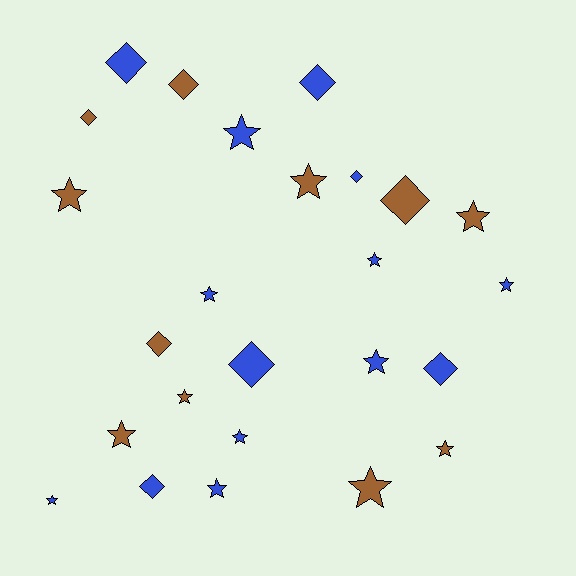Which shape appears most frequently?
Star, with 15 objects.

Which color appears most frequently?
Blue, with 14 objects.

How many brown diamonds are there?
There are 4 brown diamonds.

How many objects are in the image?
There are 25 objects.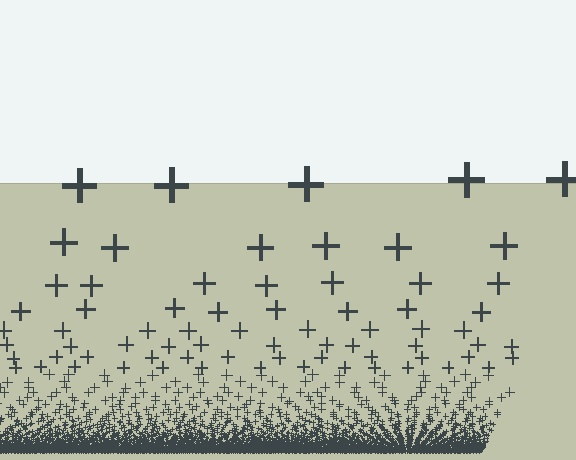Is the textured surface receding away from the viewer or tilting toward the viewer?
The surface appears to tilt toward the viewer. Texture elements get larger and sparser toward the top.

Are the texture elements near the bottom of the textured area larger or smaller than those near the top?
Smaller. The gradient is inverted — elements near the bottom are smaller and denser.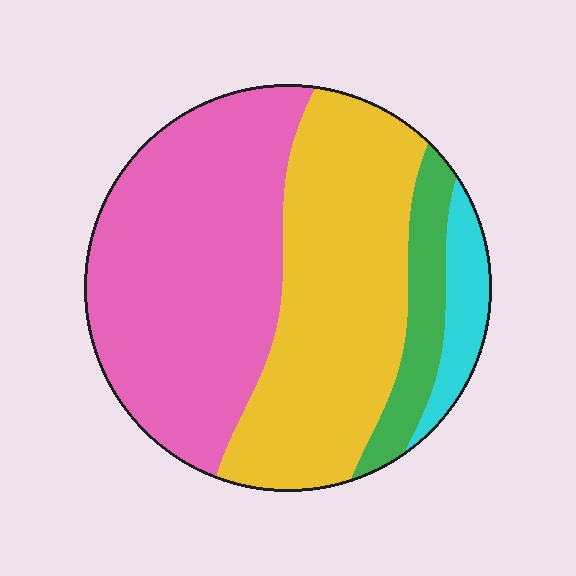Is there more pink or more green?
Pink.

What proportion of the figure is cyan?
Cyan takes up about one tenth (1/10) of the figure.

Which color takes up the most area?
Pink, at roughly 45%.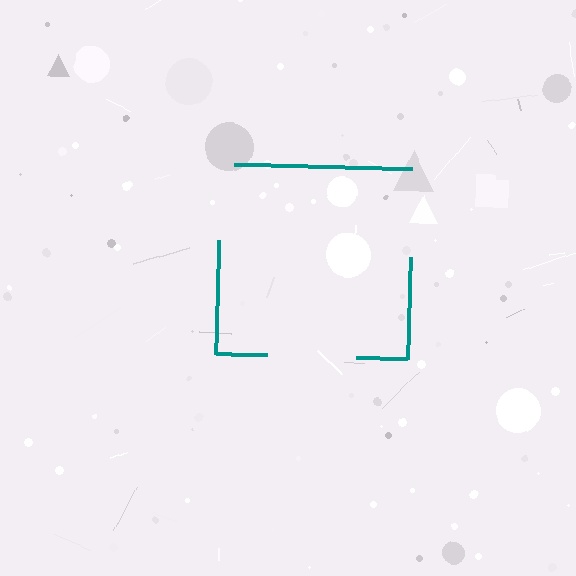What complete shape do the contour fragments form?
The contour fragments form a square.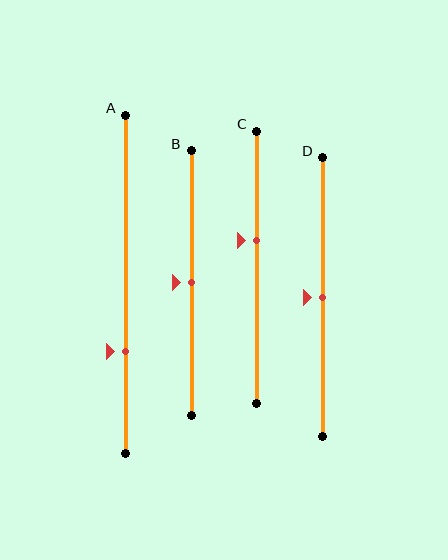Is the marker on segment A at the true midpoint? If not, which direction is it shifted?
No, the marker on segment A is shifted downward by about 20% of the segment length.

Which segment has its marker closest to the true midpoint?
Segment B has its marker closest to the true midpoint.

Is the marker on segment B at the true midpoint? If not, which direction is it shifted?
Yes, the marker on segment B is at the true midpoint.